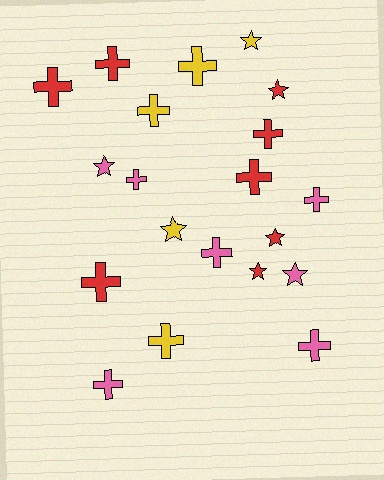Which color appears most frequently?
Red, with 8 objects.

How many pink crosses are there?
There are 5 pink crosses.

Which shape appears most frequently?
Cross, with 13 objects.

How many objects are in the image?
There are 20 objects.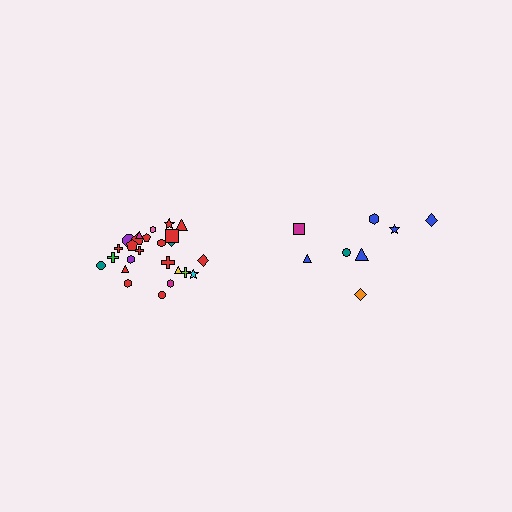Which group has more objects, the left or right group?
The left group.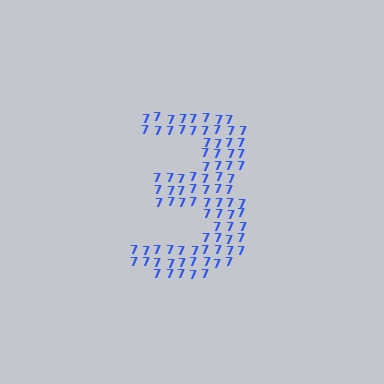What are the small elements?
The small elements are digit 7's.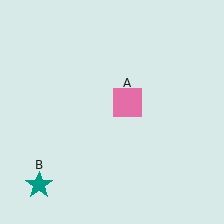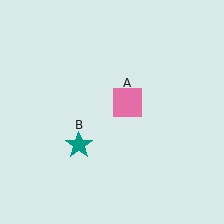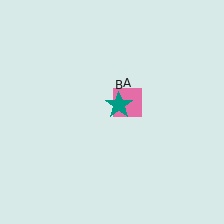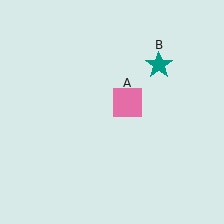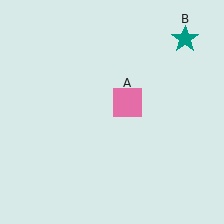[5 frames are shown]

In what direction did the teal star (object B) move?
The teal star (object B) moved up and to the right.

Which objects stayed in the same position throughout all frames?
Pink square (object A) remained stationary.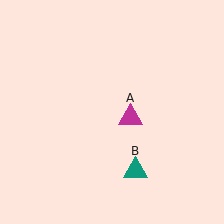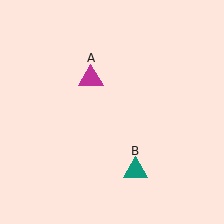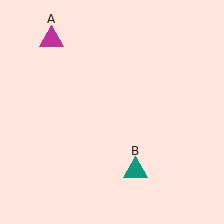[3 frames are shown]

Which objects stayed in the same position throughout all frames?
Teal triangle (object B) remained stationary.